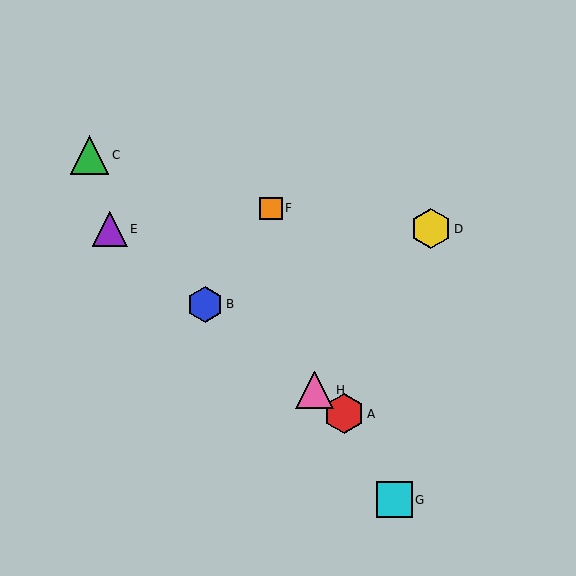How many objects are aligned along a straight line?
4 objects (A, B, E, H) are aligned along a straight line.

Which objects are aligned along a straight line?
Objects A, B, E, H are aligned along a straight line.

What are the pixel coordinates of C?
Object C is at (90, 155).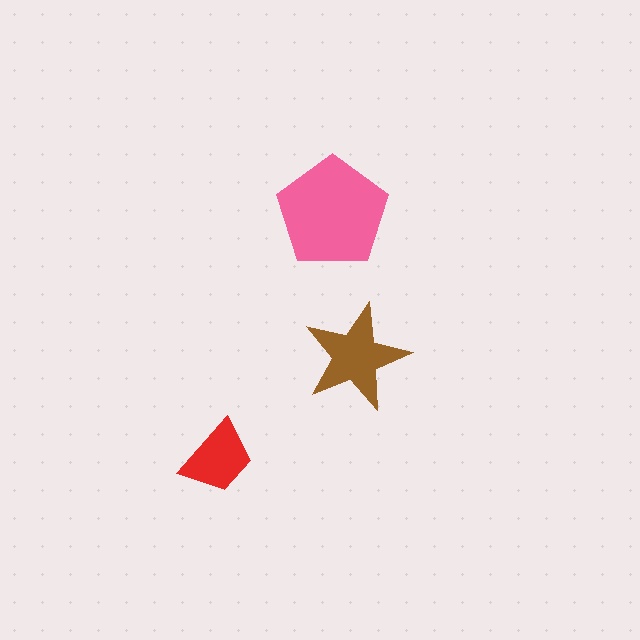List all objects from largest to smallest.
The pink pentagon, the brown star, the red trapezoid.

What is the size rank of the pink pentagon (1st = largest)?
1st.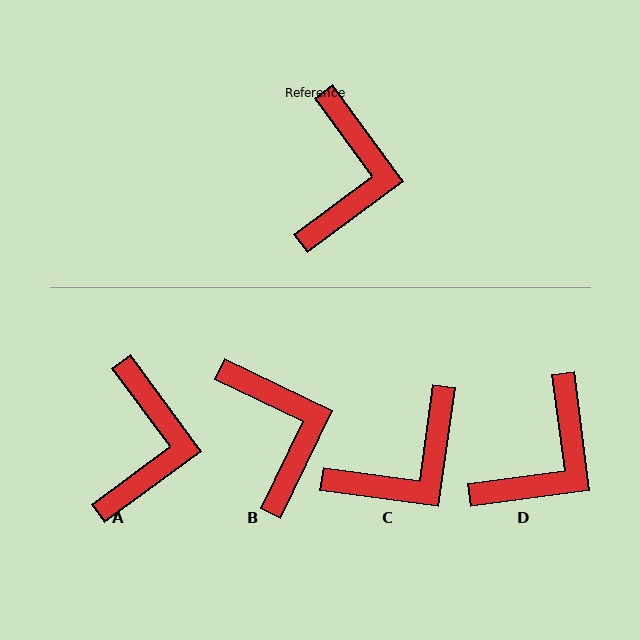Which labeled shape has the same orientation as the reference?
A.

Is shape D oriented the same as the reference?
No, it is off by about 29 degrees.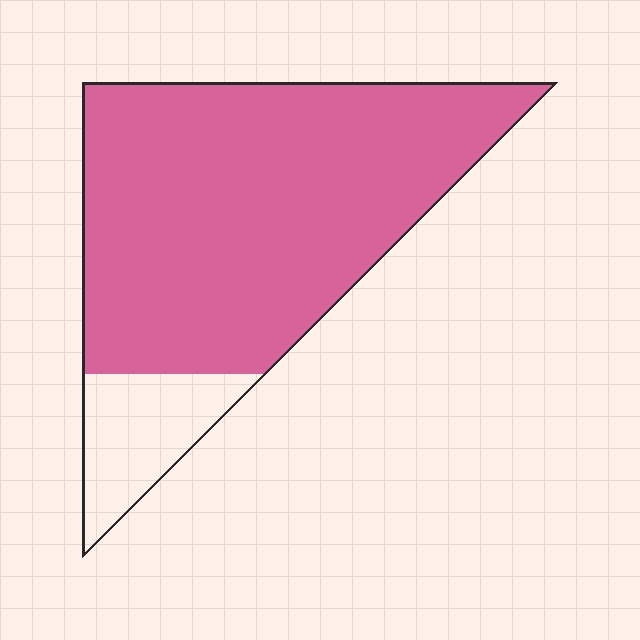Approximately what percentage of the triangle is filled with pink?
Approximately 85%.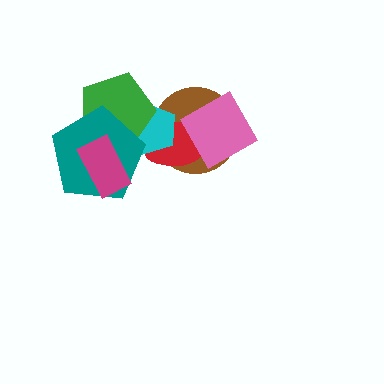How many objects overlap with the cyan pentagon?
4 objects overlap with the cyan pentagon.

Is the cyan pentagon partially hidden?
Yes, it is partially covered by another shape.